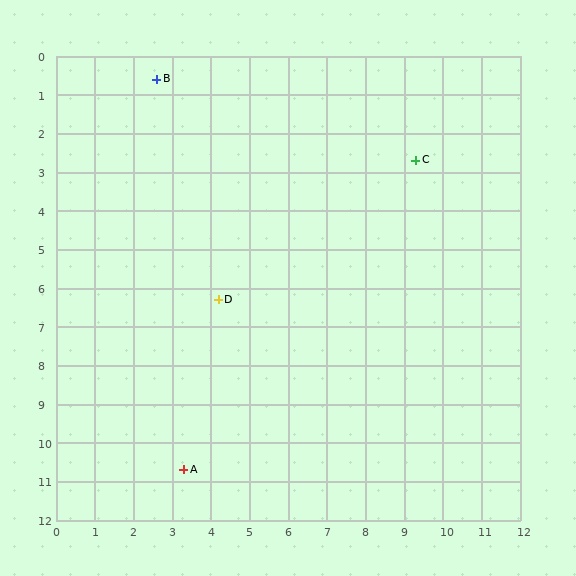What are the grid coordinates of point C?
Point C is at approximately (9.3, 2.7).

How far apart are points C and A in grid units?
Points C and A are about 10.0 grid units apart.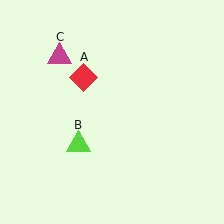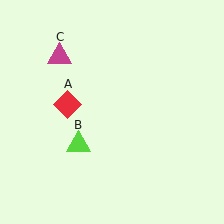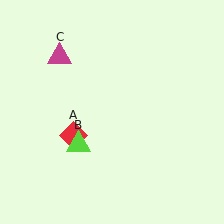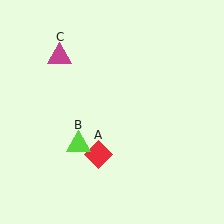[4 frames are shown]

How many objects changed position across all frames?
1 object changed position: red diamond (object A).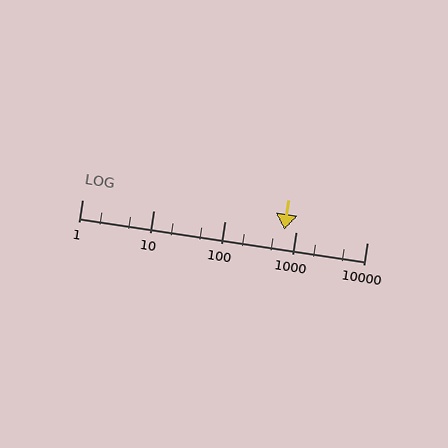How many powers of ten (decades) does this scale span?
The scale spans 4 decades, from 1 to 10000.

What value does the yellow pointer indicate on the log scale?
The pointer indicates approximately 690.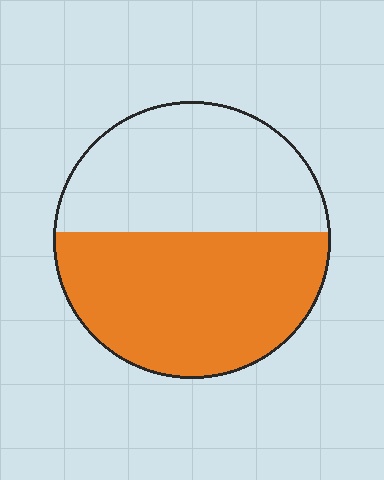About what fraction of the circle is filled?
About one half (1/2).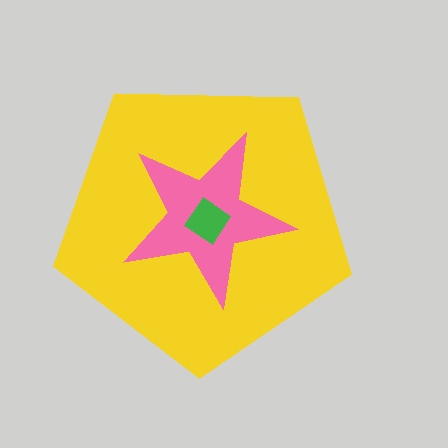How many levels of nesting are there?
3.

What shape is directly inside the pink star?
The green diamond.